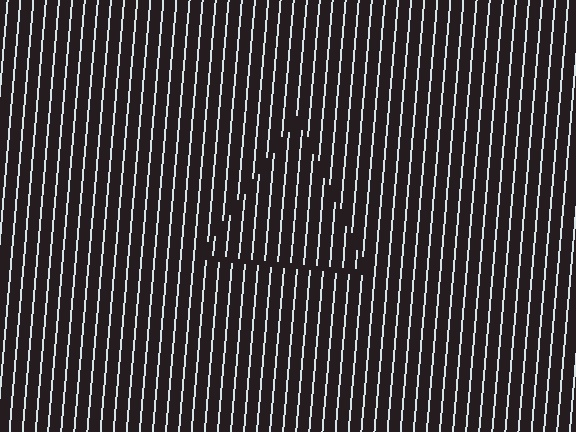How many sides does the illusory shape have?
3 sides — the line-ends trace a triangle.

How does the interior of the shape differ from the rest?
The interior of the shape contains the same grating, shifted by half a period — the contour is defined by the phase discontinuity where line-ends from the inner and outer gratings abut.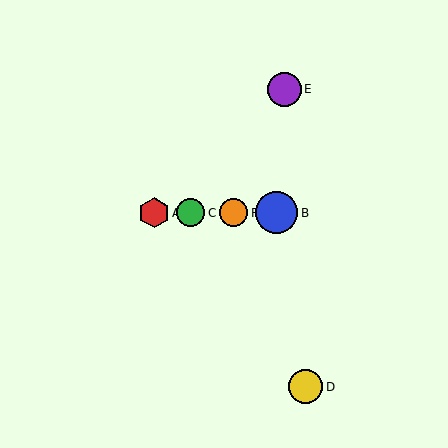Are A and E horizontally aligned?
No, A is at y≈213 and E is at y≈89.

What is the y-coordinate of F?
Object F is at y≈213.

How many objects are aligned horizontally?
4 objects (A, B, C, F) are aligned horizontally.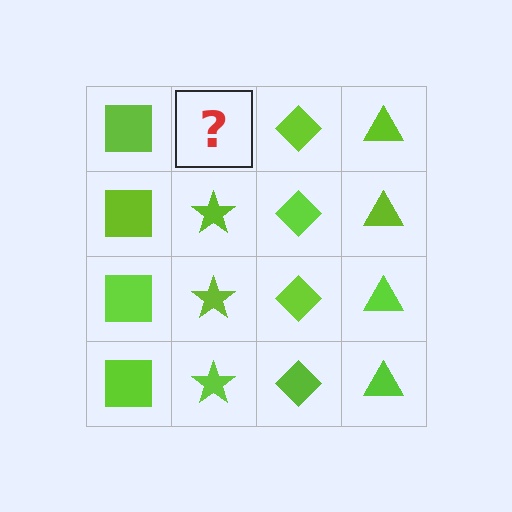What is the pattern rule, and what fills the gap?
The rule is that each column has a consistent shape. The gap should be filled with a lime star.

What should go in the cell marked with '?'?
The missing cell should contain a lime star.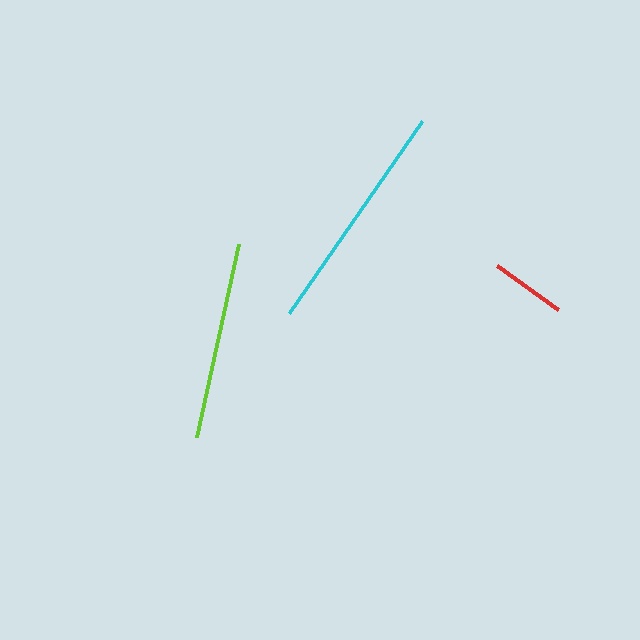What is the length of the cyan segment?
The cyan segment is approximately 234 pixels long.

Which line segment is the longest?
The cyan line is the longest at approximately 234 pixels.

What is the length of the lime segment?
The lime segment is approximately 198 pixels long.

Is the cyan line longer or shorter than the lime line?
The cyan line is longer than the lime line.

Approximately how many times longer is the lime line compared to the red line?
The lime line is approximately 2.6 times the length of the red line.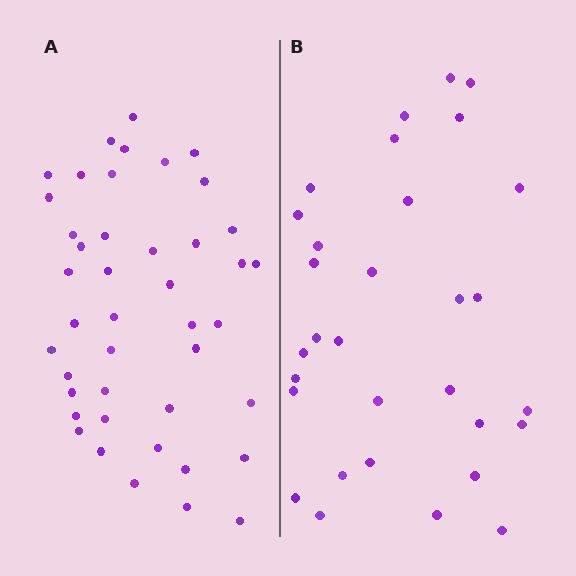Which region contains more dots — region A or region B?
Region A (the left region) has more dots.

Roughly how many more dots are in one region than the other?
Region A has roughly 12 or so more dots than region B.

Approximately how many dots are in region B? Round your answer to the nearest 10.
About 30 dots. (The exact count is 31, which rounds to 30.)